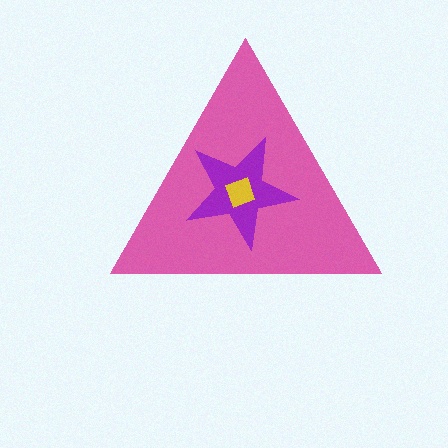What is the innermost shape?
The yellow diamond.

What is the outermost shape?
The pink triangle.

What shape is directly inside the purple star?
The yellow diamond.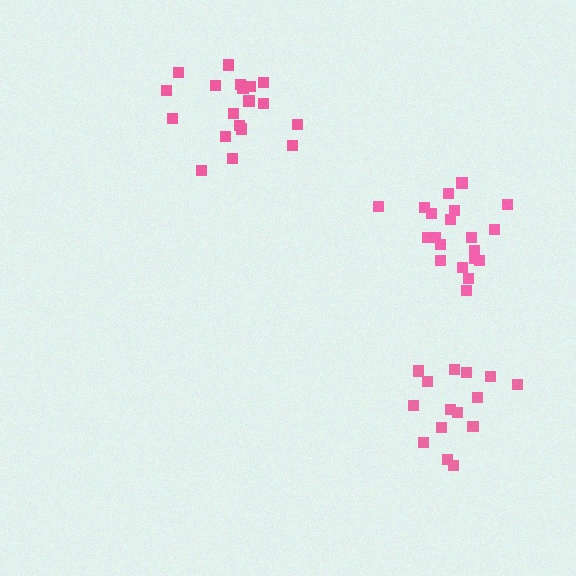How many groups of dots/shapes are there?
There are 3 groups.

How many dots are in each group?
Group 1: 19 dots, Group 2: 15 dots, Group 3: 20 dots (54 total).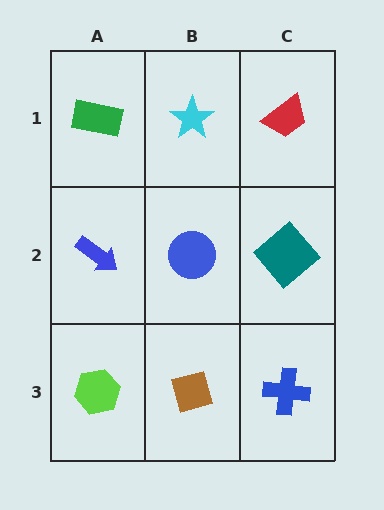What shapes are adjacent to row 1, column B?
A blue circle (row 2, column B), a green rectangle (row 1, column A), a red trapezoid (row 1, column C).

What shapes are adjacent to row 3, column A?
A blue arrow (row 2, column A), a brown diamond (row 3, column B).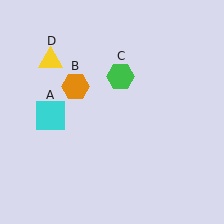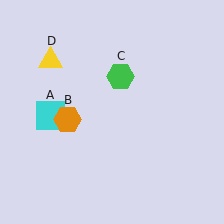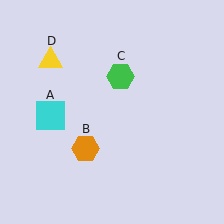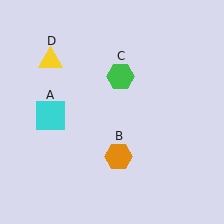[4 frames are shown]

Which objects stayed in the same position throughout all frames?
Cyan square (object A) and green hexagon (object C) and yellow triangle (object D) remained stationary.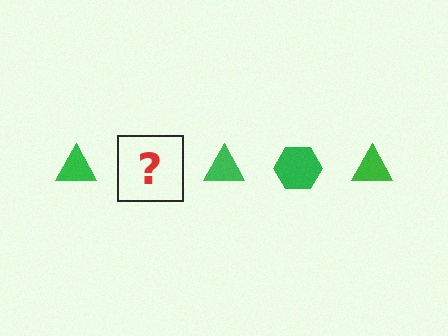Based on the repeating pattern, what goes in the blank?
The blank should be a green hexagon.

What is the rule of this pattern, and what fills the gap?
The rule is that the pattern cycles through triangle, hexagon shapes in green. The gap should be filled with a green hexagon.